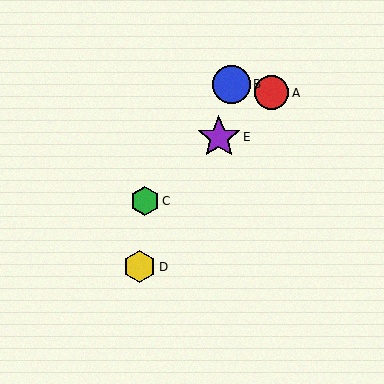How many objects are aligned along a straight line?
3 objects (A, C, E) are aligned along a straight line.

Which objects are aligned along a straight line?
Objects A, C, E are aligned along a straight line.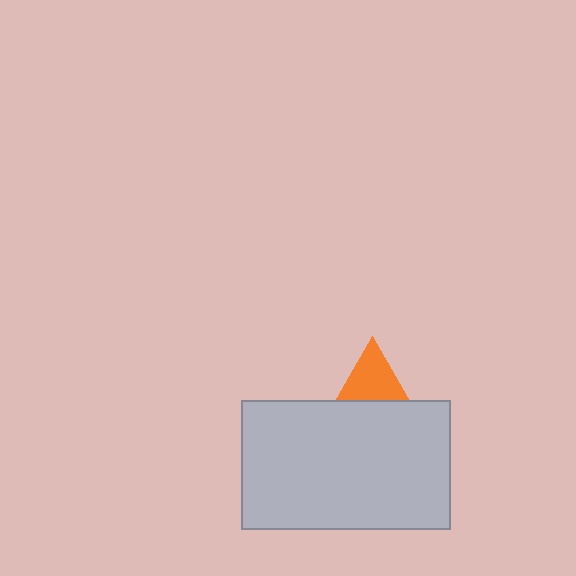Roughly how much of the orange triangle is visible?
A small part of it is visible (roughly 39%).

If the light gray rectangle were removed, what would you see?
You would see the complete orange triangle.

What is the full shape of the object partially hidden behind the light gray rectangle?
The partially hidden object is an orange triangle.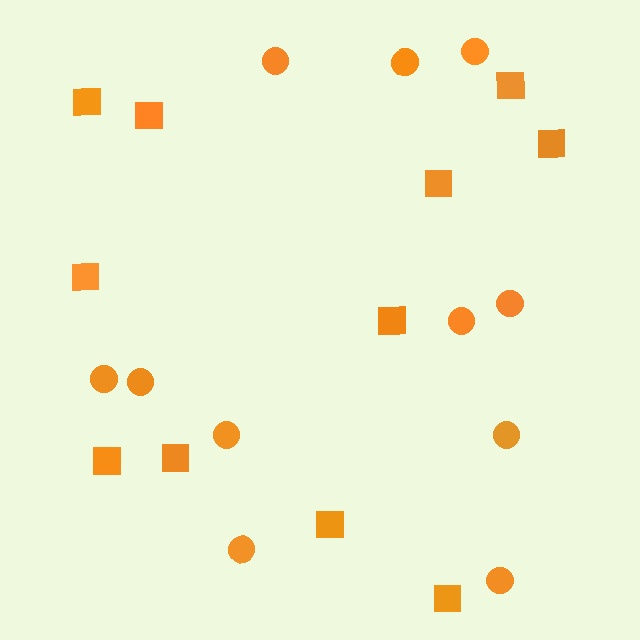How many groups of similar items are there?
There are 2 groups: one group of squares (11) and one group of circles (11).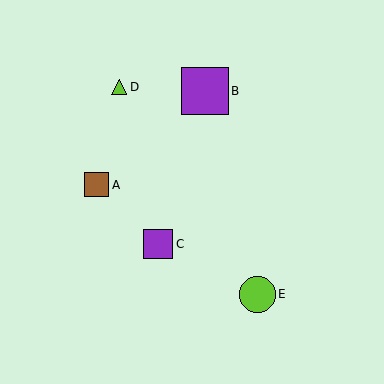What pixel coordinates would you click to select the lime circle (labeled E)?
Click at (257, 294) to select the lime circle E.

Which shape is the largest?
The purple square (labeled B) is the largest.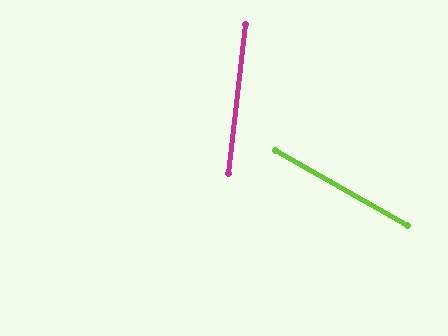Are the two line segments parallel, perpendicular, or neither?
Neither parallel nor perpendicular — they differ by about 66°.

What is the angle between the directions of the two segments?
Approximately 66 degrees.